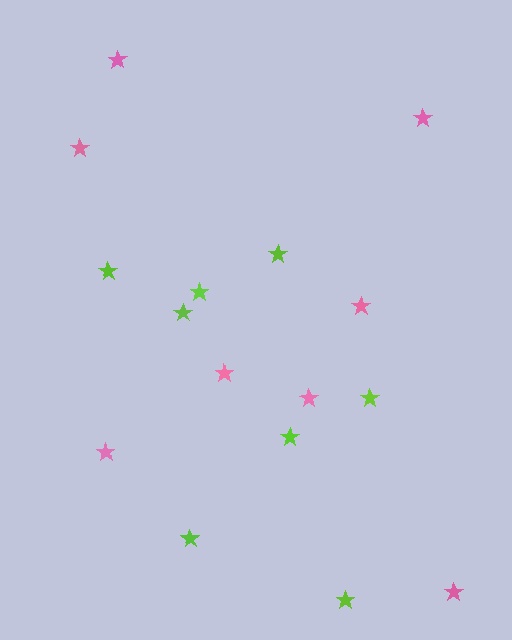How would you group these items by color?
There are 2 groups: one group of pink stars (8) and one group of lime stars (8).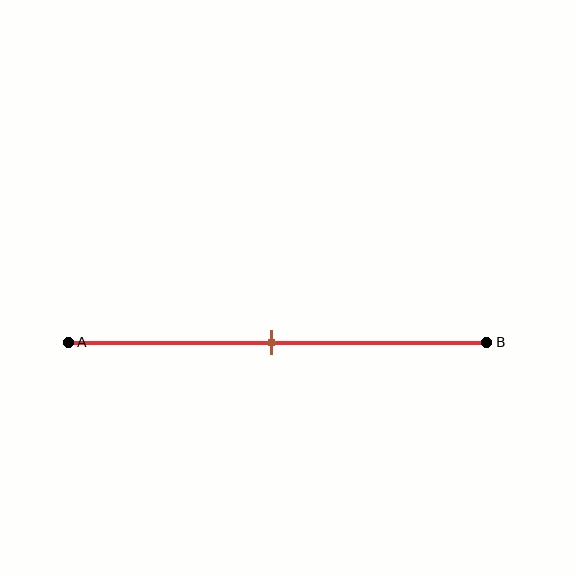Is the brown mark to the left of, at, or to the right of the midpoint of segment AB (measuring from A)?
The brown mark is approximately at the midpoint of segment AB.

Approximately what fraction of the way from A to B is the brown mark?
The brown mark is approximately 50% of the way from A to B.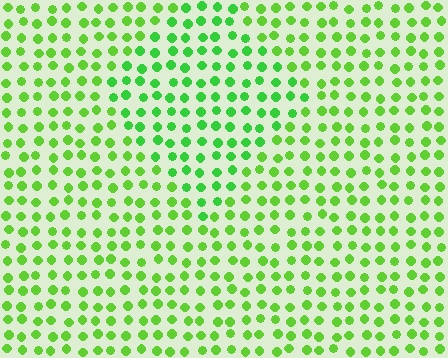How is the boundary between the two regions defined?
The boundary is defined purely by a slight shift in hue (about 21 degrees). Spacing, size, and orientation are identical on both sides.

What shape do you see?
I see a diamond.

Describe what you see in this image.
The image is filled with small lime elements in a uniform arrangement. A diamond-shaped region is visible where the elements are tinted to a slightly different hue, forming a subtle color boundary.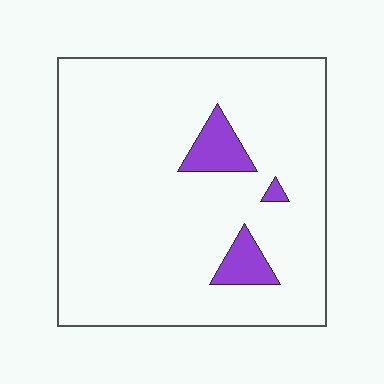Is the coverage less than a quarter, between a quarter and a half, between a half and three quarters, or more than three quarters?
Less than a quarter.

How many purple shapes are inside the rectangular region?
3.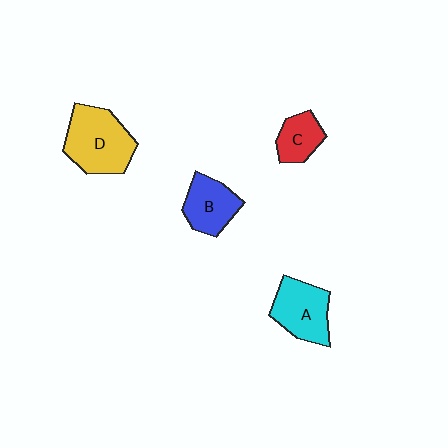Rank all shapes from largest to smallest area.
From largest to smallest: D (yellow), A (cyan), B (blue), C (red).